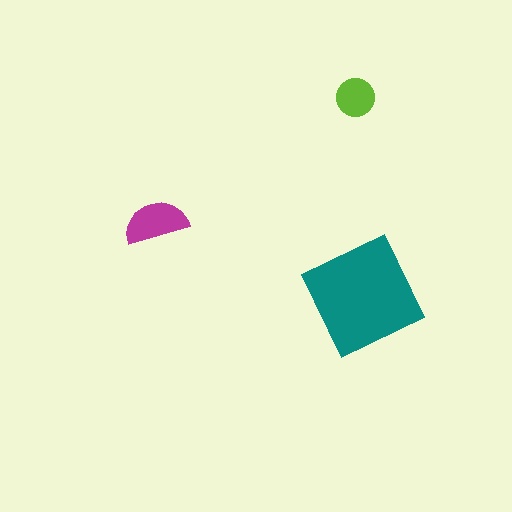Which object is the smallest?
The lime circle.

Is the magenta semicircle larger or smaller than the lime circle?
Larger.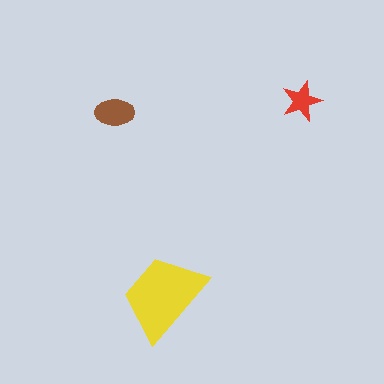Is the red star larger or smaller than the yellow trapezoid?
Smaller.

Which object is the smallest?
The red star.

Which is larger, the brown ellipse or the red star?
The brown ellipse.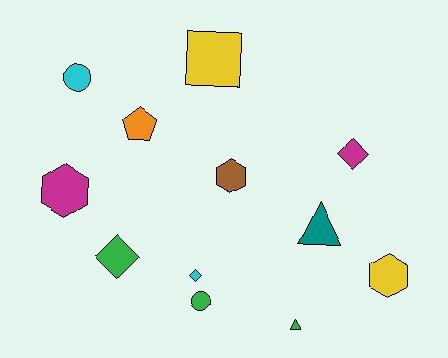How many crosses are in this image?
There are no crosses.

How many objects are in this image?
There are 12 objects.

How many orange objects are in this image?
There is 1 orange object.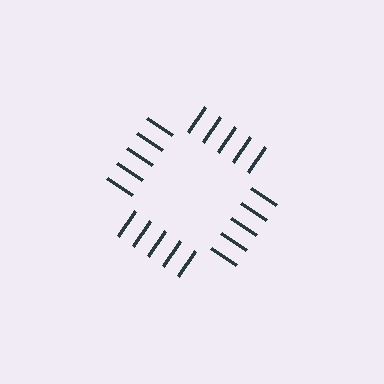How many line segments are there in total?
20 — 5 along each of the 4 edges.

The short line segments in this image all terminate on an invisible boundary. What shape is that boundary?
An illusory square — the line segments terminate on its edges but no continuous stroke is drawn.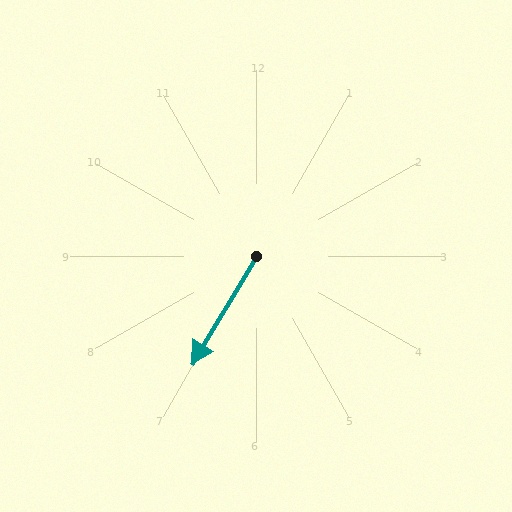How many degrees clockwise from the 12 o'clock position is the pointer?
Approximately 211 degrees.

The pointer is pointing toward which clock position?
Roughly 7 o'clock.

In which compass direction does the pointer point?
Southwest.